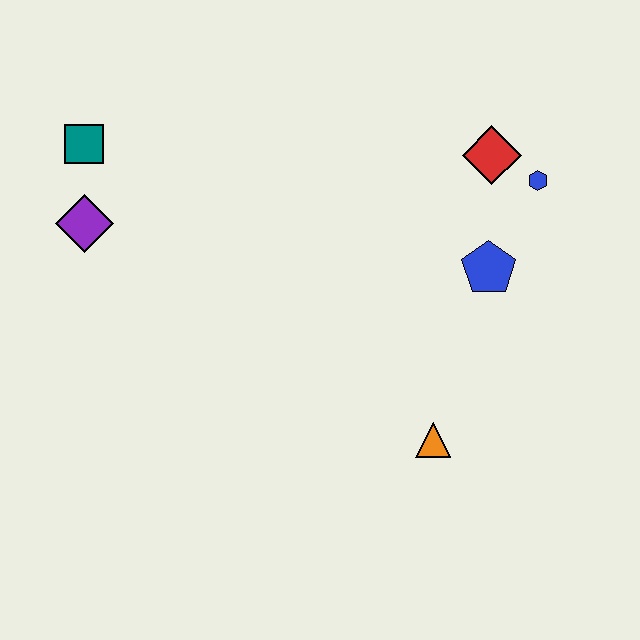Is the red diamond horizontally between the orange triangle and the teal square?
No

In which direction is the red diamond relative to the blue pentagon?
The red diamond is above the blue pentagon.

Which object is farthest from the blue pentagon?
The teal square is farthest from the blue pentagon.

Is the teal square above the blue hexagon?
Yes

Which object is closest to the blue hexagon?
The red diamond is closest to the blue hexagon.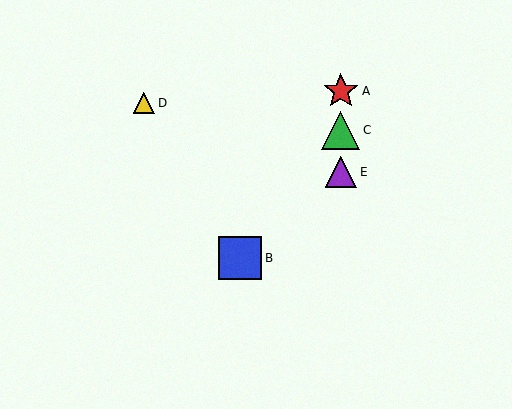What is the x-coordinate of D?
Object D is at x≈144.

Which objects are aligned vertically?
Objects A, C, E are aligned vertically.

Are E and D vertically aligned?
No, E is at x≈341 and D is at x≈144.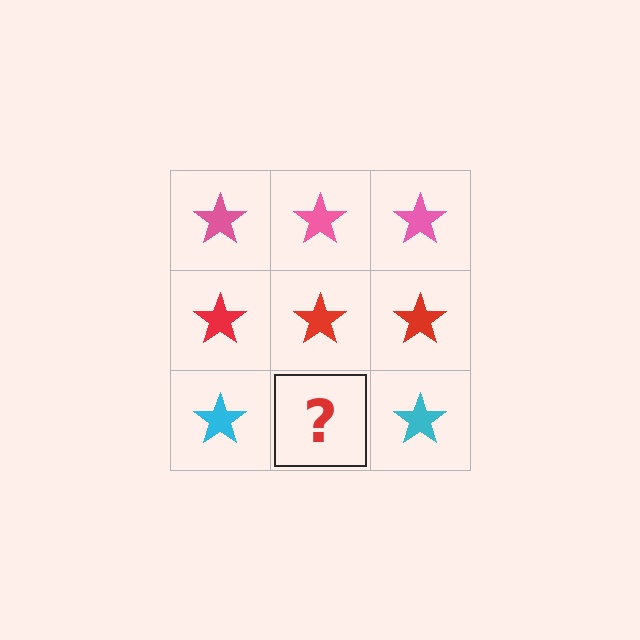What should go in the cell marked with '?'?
The missing cell should contain a cyan star.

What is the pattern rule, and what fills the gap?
The rule is that each row has a consistent color. The gap should be filled with a cyan star.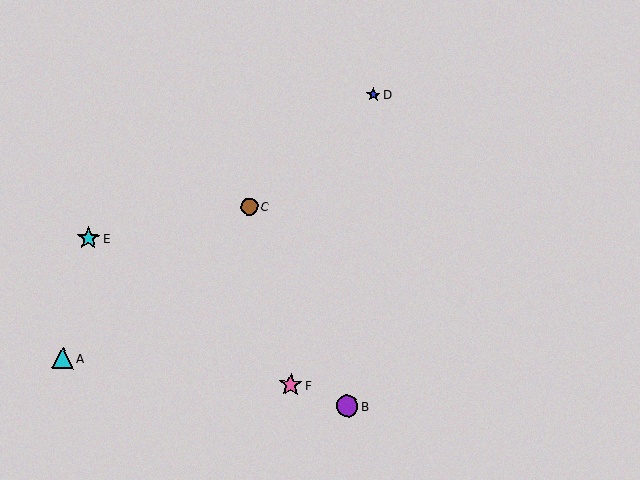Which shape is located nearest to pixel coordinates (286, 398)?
The pink star (labeled F) at (291, 385) is nearest to that location.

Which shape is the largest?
The pink star (labeled F) is the largest.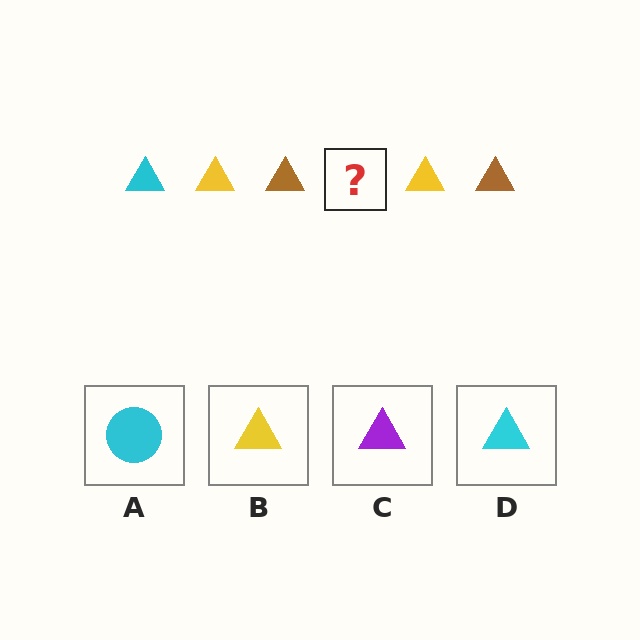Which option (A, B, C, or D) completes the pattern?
D.